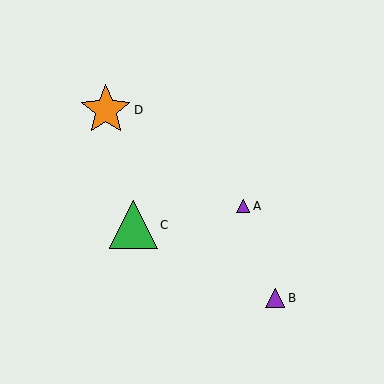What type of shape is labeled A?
Shape A is a purple triangle.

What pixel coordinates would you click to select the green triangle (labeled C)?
Click at (134, 225) to select the green triangle C.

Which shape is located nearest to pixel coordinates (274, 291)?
The purple triangle (labeled B) at (275, 298) is nearest to that location.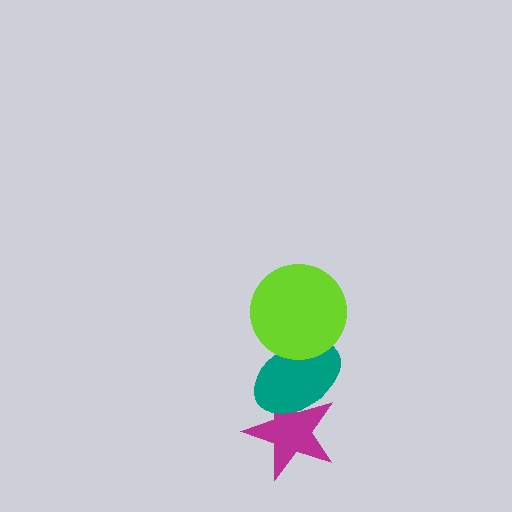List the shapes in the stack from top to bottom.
From top to bottom: the lime circle, the teal ellipse, the magenta star.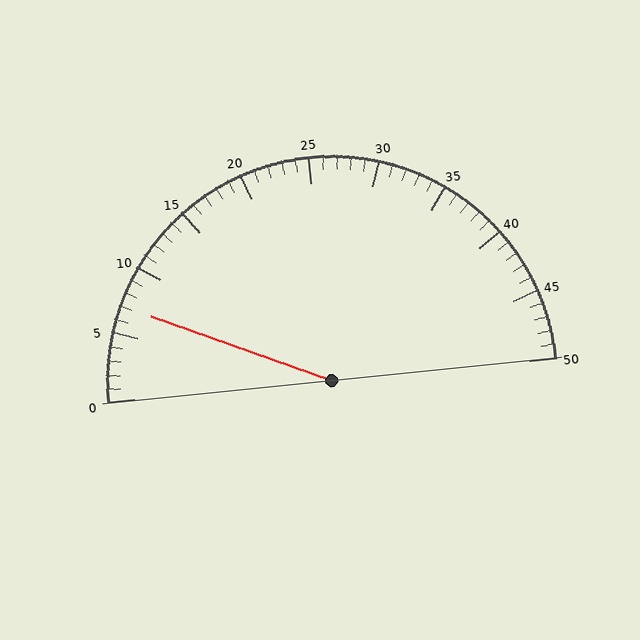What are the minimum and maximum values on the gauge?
The gauge ranges from 0 to 50.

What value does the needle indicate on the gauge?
The needle indicates approximately 7.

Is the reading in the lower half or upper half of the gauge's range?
The reading is in the lower half of the range (0 to 50).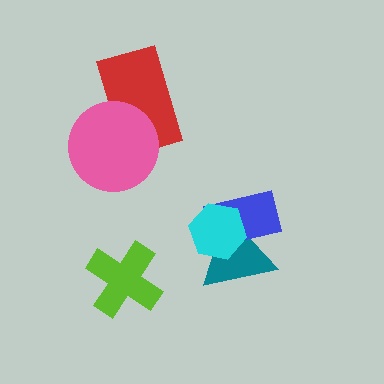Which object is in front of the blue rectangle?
The cyan hexagon is in front of the blue rectangle.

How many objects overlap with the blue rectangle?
2 objects overlap with the blue rectangle.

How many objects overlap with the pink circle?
1 object overlaps with the pink circle.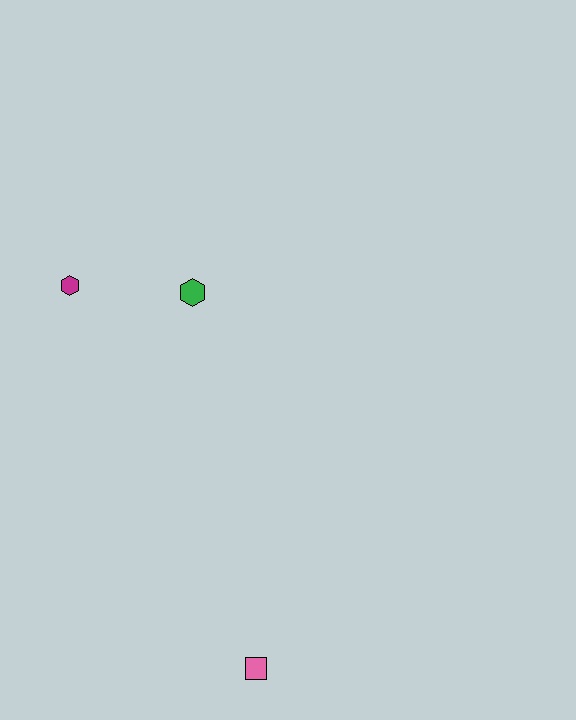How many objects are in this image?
There are 3 objects.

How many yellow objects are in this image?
There are no yellow objects.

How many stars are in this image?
There are no stars.